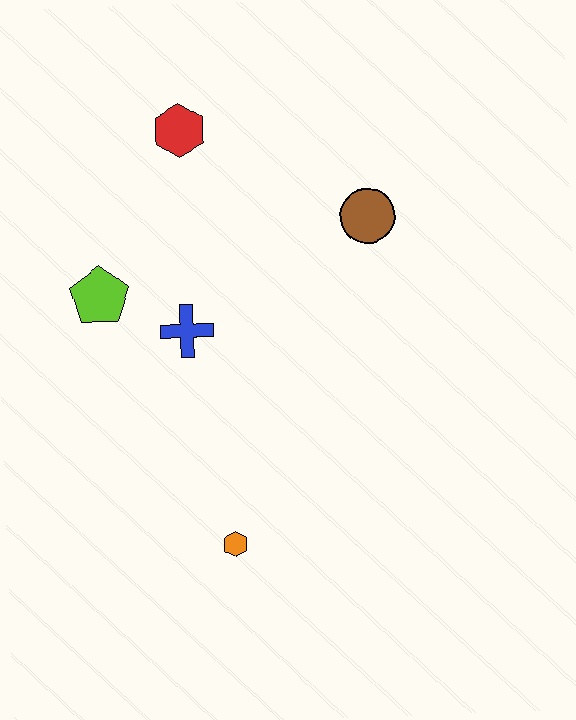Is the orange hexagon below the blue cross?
Yes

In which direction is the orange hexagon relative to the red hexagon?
The orange hexagon is below the red hexagon.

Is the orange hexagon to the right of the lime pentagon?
Yes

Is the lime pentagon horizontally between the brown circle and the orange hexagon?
No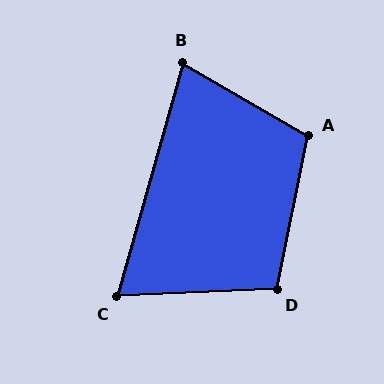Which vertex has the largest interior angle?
A, at approximately 108 degrees.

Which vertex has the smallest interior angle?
C, at approximately 72 degrees.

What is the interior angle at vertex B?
Approximately 76 degrees (acute).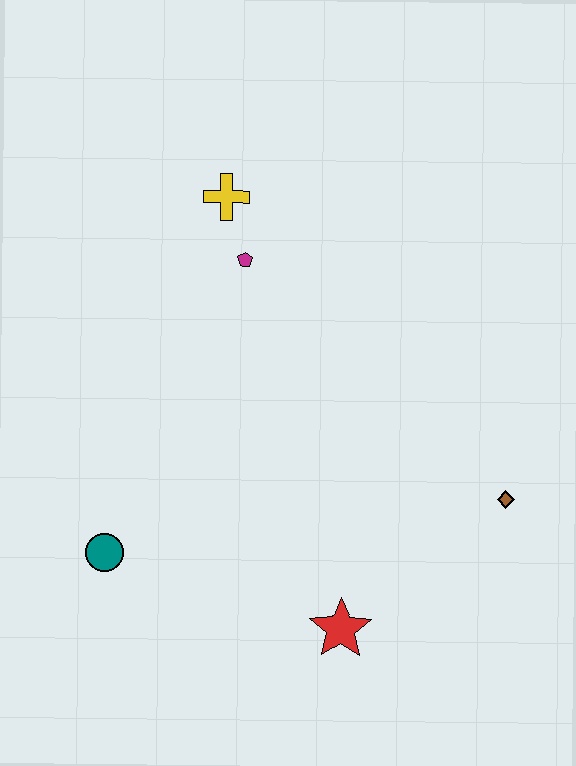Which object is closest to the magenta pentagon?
The yellow cross is closest to the magenta pentagon.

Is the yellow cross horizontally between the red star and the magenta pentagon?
No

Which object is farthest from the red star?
The yellow cross is farthest from the red star.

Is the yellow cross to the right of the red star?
No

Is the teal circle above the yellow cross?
No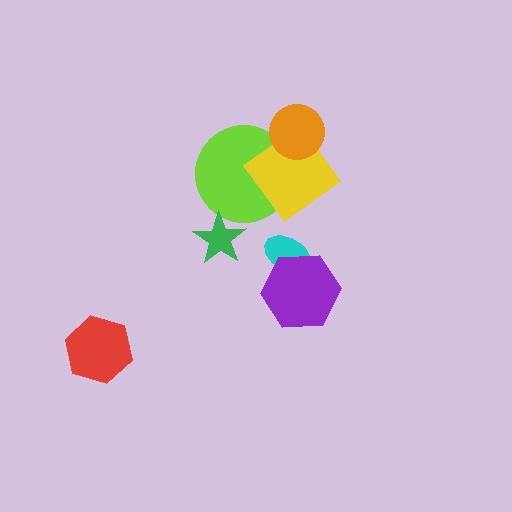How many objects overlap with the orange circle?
2 objects overlap with the orange circle.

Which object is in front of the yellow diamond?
The orange circle is in front of the yellow diamond.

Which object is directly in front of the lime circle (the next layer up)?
The yellow diamond is directly in front of the lime circle.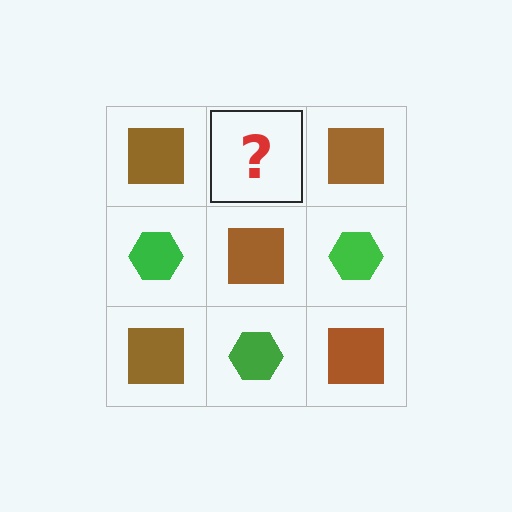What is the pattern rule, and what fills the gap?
The rule is that it alternates brown square and green hexagon in a checkerboard pattern. The gap should be filled with a green hexagon.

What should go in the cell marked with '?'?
The missing cell should contain a green hexagon.